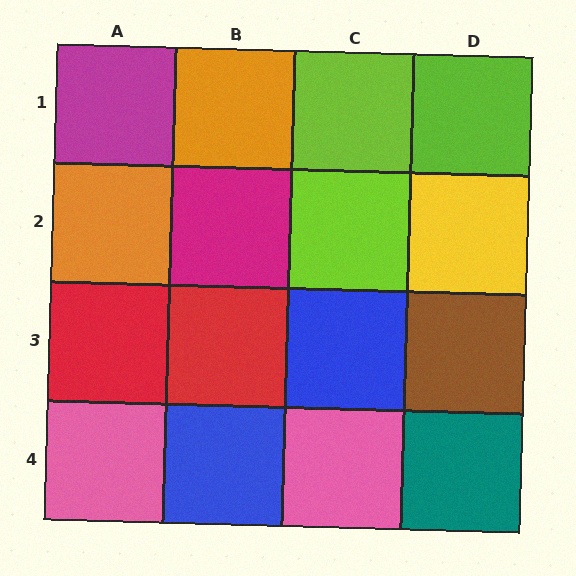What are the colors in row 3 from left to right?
Red, red, blue, brown.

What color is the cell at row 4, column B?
Blue.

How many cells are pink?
2 cells are pink.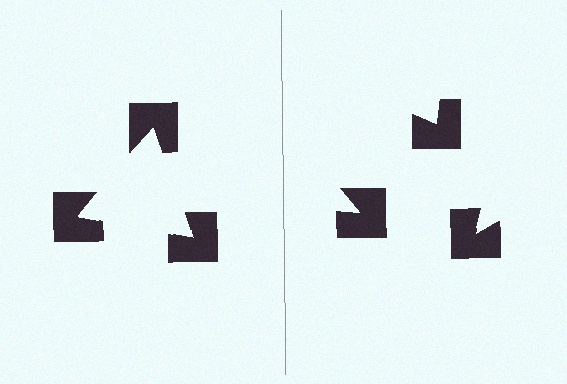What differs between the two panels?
The notched squares are positioned identically on both sides; only the wedge orientations differ. On the left they align to a triangle; on the right they are misaligned.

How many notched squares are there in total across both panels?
6 — 3 on each side.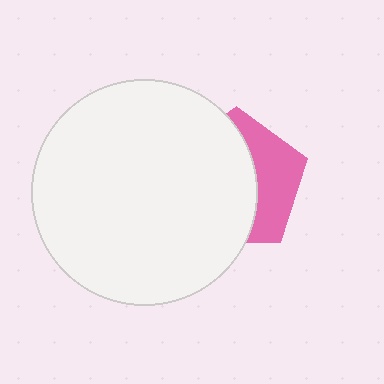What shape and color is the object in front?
The object in front is a white circle.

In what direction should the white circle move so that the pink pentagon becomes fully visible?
The white circle should move left. That is the shortest direction to clear the overlap and leave the pink pentagon fully visible.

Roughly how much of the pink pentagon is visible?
A small part of it is visible (roughly 37%).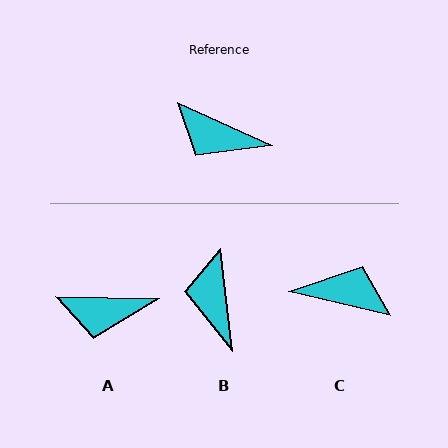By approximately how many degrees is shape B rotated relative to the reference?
Approximately 59 degrees clockwise.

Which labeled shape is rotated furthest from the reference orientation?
C, about 169 degrees away.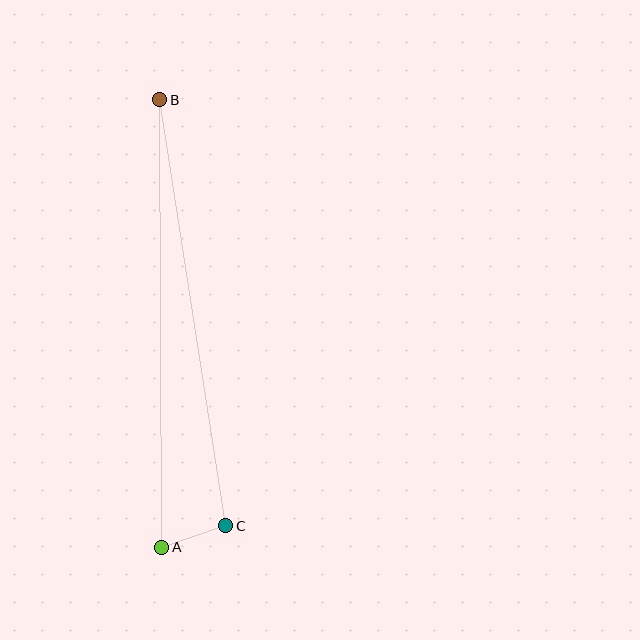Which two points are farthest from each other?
Points A and B are farthest from each other.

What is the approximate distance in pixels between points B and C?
The distance between B and C is approximately 431 pixels.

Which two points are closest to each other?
Points A and C are closest to each other.